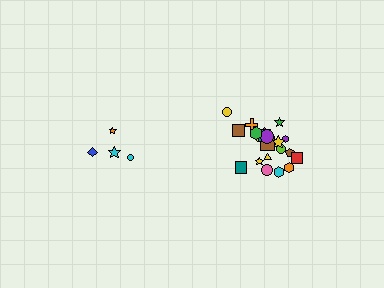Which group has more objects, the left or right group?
The right group.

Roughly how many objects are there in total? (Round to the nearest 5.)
Roughly 25 objects in total.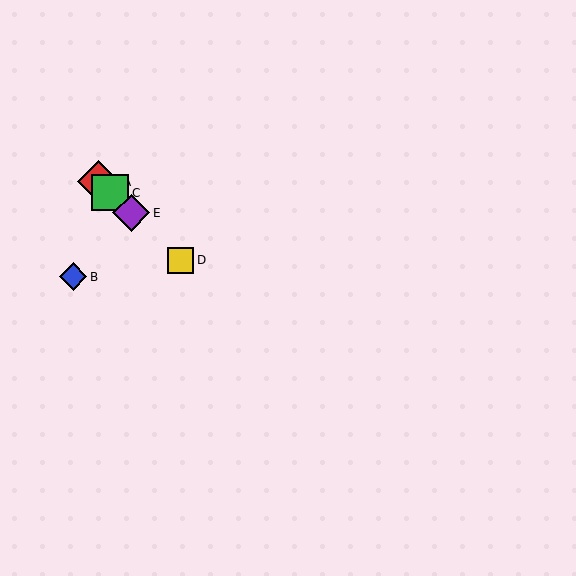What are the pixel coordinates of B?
Object B is at (73, 277).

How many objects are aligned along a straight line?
4 objects (A, C, D, E) are aligned along a straight line.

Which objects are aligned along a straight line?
Objects A, C, D, E are aligned along a straight line.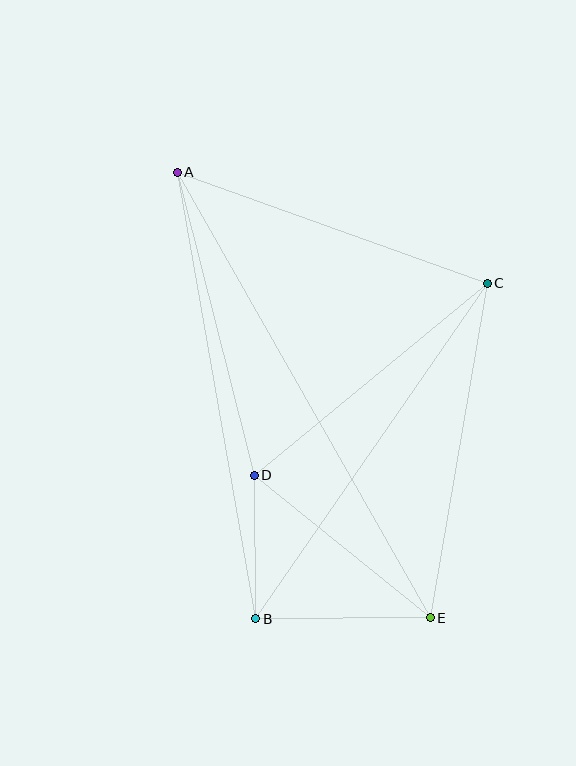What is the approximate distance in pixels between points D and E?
The distance between D and E is approximately 226 pixels.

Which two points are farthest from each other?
Points A and E are farthest from each other.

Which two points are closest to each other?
Points B and D are closest to each other.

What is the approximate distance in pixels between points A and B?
The distance between A and B is approximately 454 pixels.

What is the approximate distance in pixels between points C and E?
The distance between C and E is approximately 339 pixels.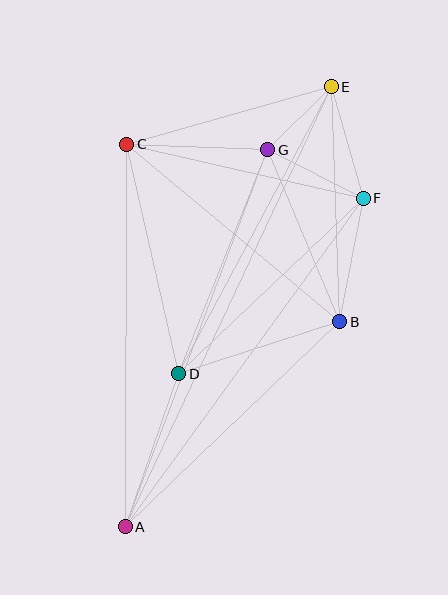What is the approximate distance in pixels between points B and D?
The distance between B and D is approximately 169 pixels.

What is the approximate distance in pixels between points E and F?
The distance between E and F is approximately 116 pixels.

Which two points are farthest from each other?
Points A and E are farthest from each other.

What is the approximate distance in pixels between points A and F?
The distance between A and F is approximately 406 pixels.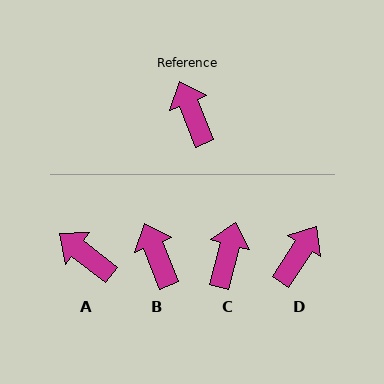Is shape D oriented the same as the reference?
No, it is off by about 55 degrees.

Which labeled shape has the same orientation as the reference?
B.